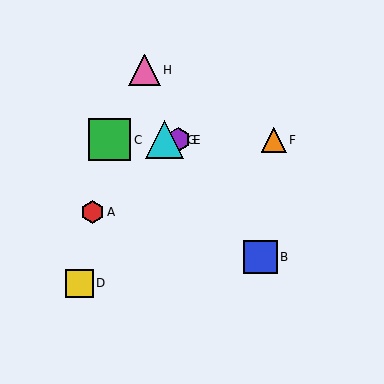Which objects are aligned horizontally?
Objects C, E, F, G are aligned horizontally.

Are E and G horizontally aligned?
Yes, both are at y≈140.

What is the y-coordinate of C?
Object C is at y≈140.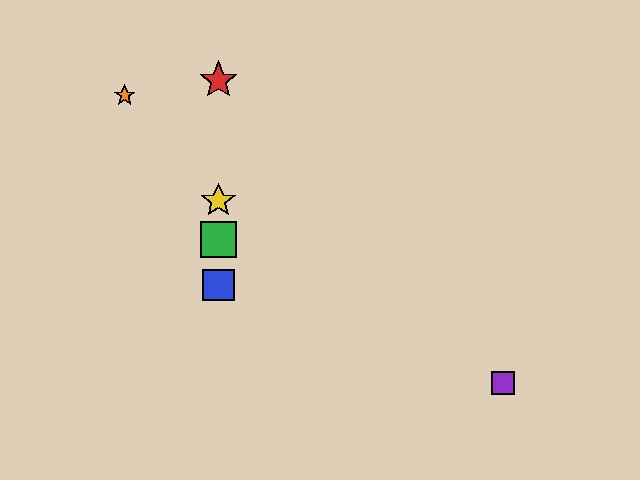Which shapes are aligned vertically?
The red star, the blue square, the green square, the yellow star are aligned vertically.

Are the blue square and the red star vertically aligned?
Yes, both are at x≈218.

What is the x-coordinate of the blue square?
The blue square is at x≈218.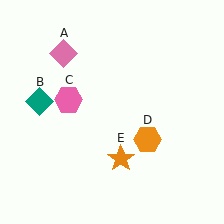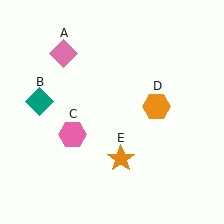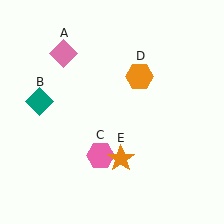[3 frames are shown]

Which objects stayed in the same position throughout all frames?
Pink diamond (object A) and teal diamond (object B) and orange star (object E) remained stationary.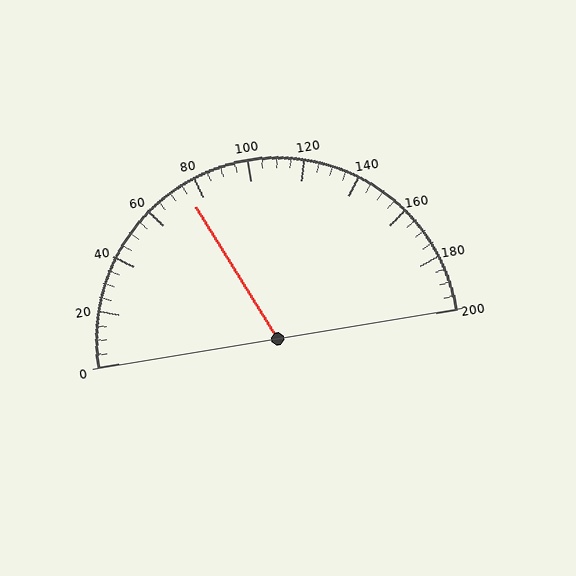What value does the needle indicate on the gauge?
The needle indicates approximately 75.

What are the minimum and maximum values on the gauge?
The gauge ranges from 0 to 200.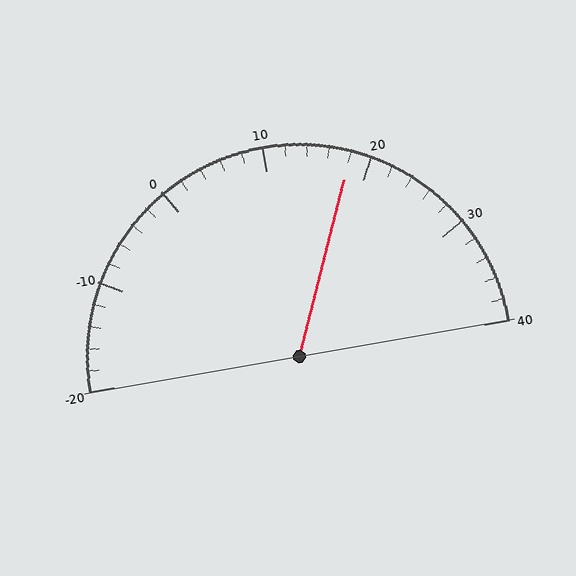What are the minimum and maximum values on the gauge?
The gauge ranges from -20 to 40.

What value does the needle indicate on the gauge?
The needle indicates approximately 18.